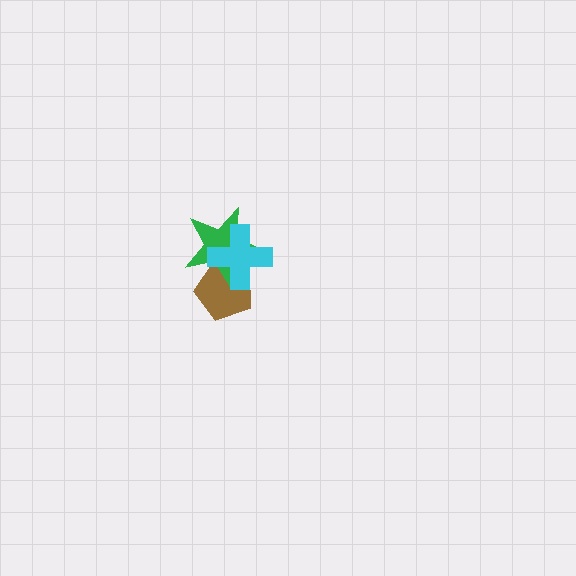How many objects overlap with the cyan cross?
2 objects overlap with the cyan cross.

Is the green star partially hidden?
Yes, it is partially covered by another shape.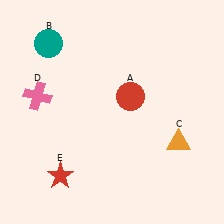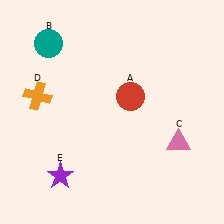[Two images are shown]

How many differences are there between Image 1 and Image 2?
There are 3 differences between the two images.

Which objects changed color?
C changed from orange to pink. D changed from pink to orange. E changed from red to purple.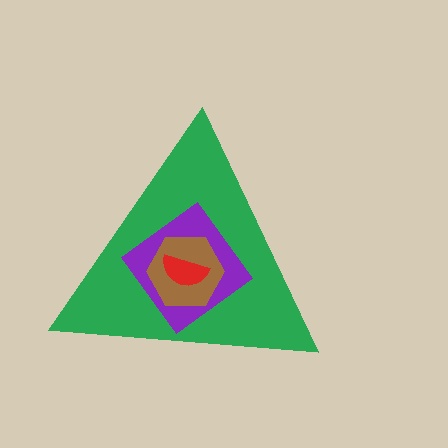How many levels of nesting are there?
4.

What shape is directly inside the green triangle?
The purple diamond.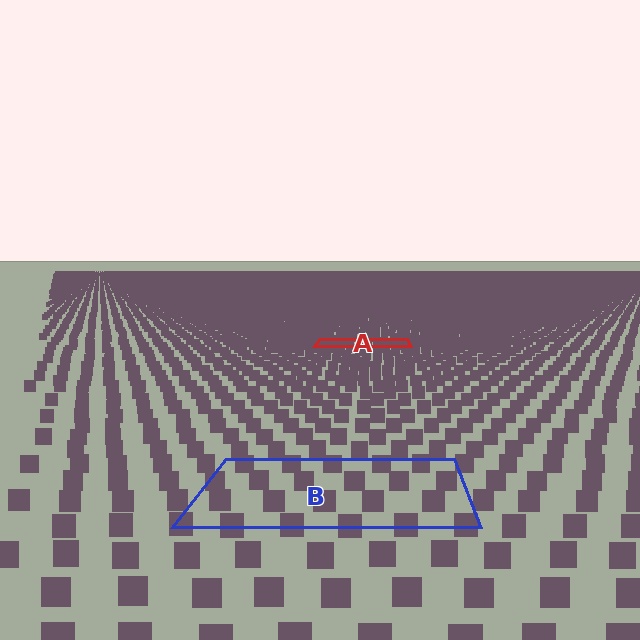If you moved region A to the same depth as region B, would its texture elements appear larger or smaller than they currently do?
They would appear larger. At a closer depth, the same texture elements are projected at a bigger on-screen size.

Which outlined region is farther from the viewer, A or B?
Region A is farther from the viewer — the texture elements inside it appear smaller and more densely packed.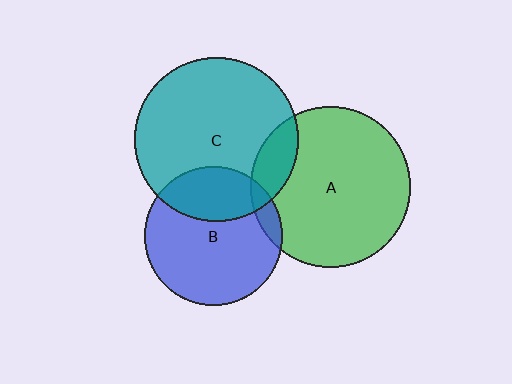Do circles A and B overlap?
Yes.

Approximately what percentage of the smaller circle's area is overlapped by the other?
Approximately 10%.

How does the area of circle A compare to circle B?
Approximately 1.3 times.